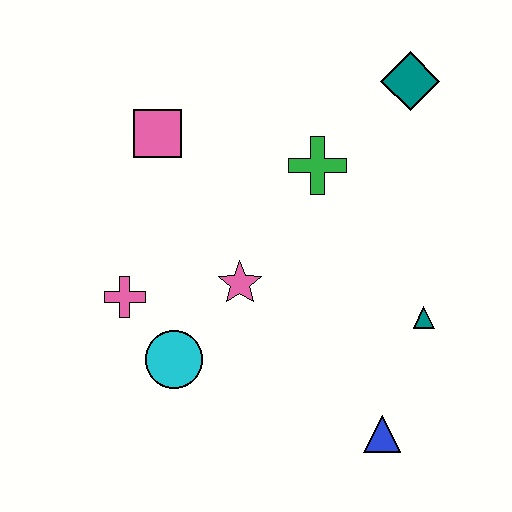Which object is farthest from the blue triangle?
The pink square is farthest from the blue triangle.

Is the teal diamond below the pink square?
No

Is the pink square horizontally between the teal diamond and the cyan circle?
No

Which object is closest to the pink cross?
The cyan circle is closest to the pink cross.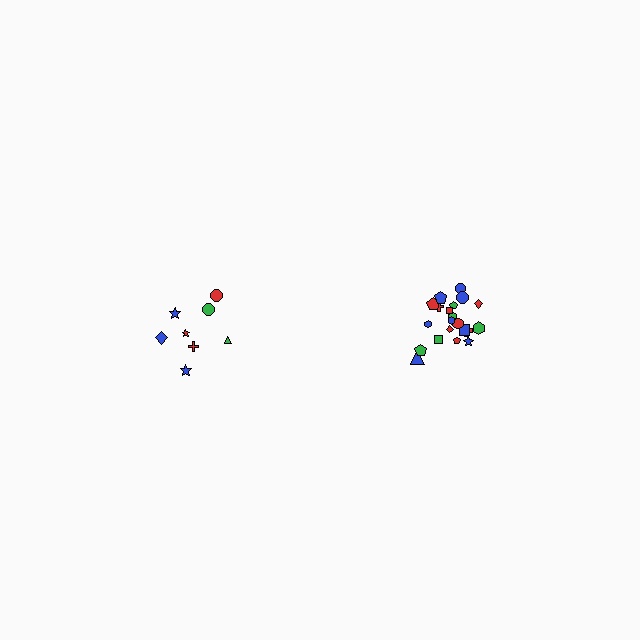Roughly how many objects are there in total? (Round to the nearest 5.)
Roughly 30 objects in total.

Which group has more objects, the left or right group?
The right group.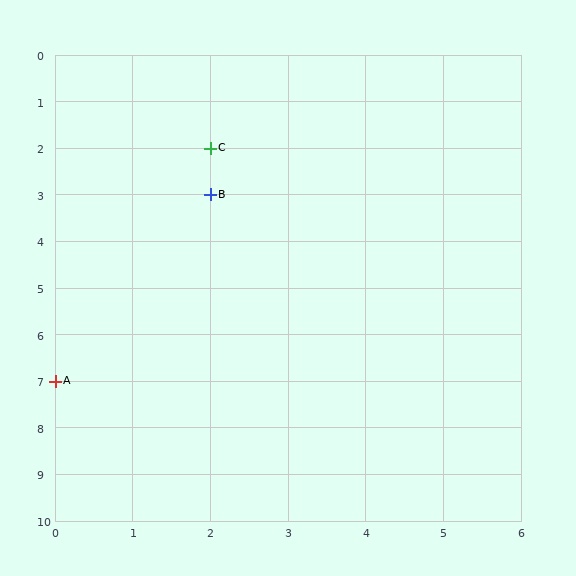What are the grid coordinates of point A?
Point A is at grid coordinates (0, 7).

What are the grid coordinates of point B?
Point B is at grid coordinates (2, 3).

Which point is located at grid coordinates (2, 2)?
Point C is at (2, 2).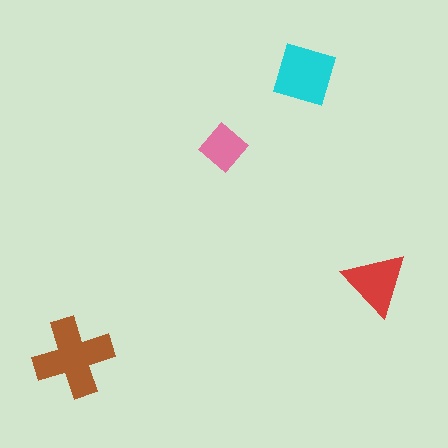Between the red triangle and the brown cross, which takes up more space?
The brown cross.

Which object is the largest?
The brown cross.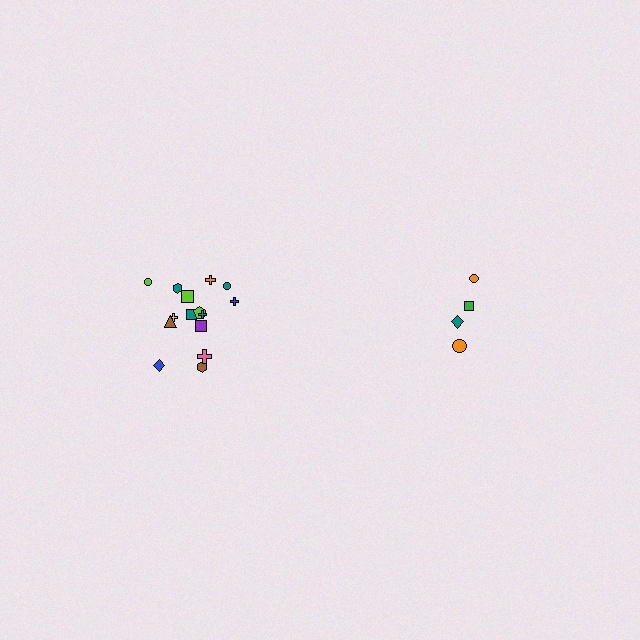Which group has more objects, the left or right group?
The left group.